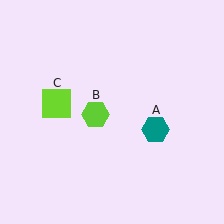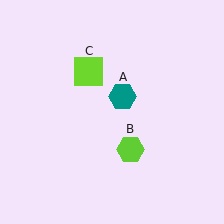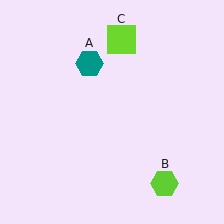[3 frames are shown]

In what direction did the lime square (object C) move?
The lime square (object C) moved up and to the right.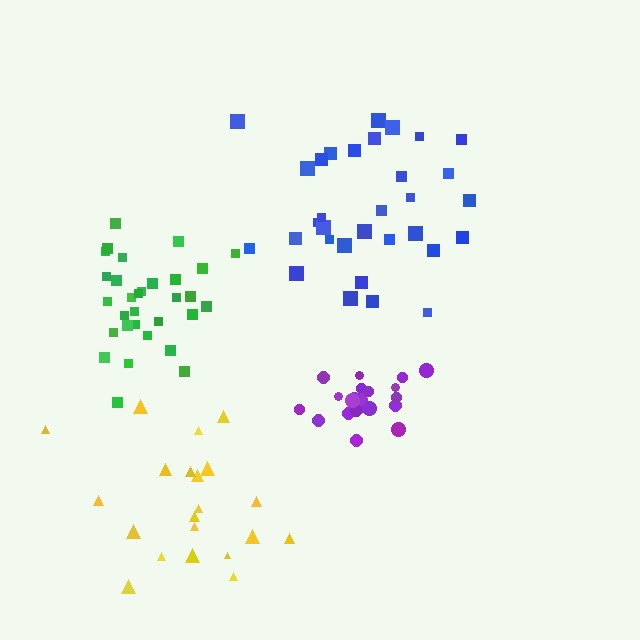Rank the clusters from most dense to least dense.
purple, green, blue, yellow.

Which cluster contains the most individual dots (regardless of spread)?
Blue (32).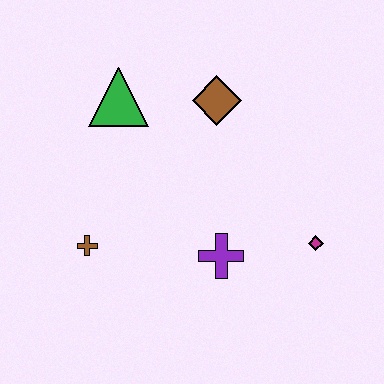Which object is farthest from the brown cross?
The magenta diamond is farthest from the brown cross.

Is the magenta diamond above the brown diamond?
No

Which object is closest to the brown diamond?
The green triangle is closest to the brown diamond.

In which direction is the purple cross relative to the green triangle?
The purple cross is below the green triangle.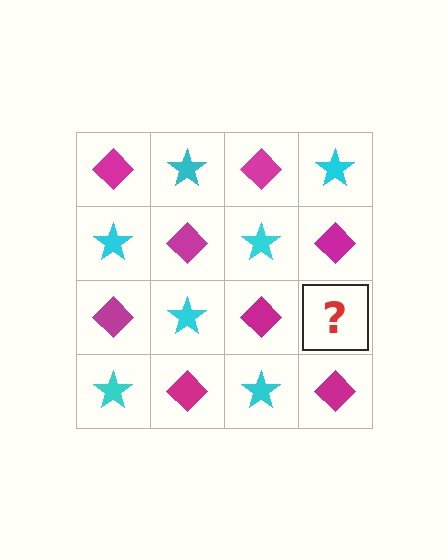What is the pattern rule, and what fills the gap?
The rule is that it alternates magenta diamond and cyan star in a checkerboard pattern. The gap should be filled with a cyan star.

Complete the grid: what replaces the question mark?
The question mark should be replaced with a cyan star.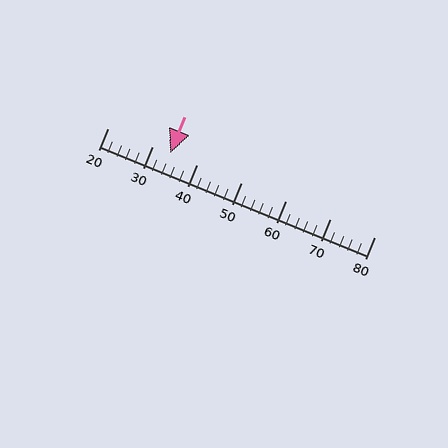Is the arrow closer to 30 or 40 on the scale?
The arrow is closer to 30.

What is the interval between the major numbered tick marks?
The major tick marks are spaced 10 units apart.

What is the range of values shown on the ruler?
The ruler shows values from 20 to 80.